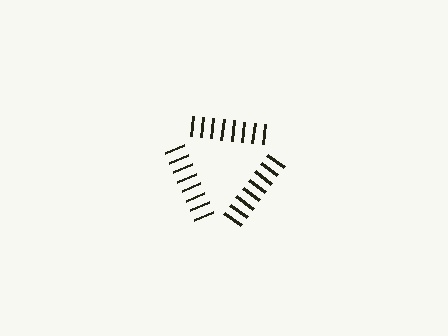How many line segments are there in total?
24 — 8 along each of the 3 edges.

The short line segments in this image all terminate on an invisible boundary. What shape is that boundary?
An illusory triangle — the line segments terminate on its edges but no continuous stroke is drawn.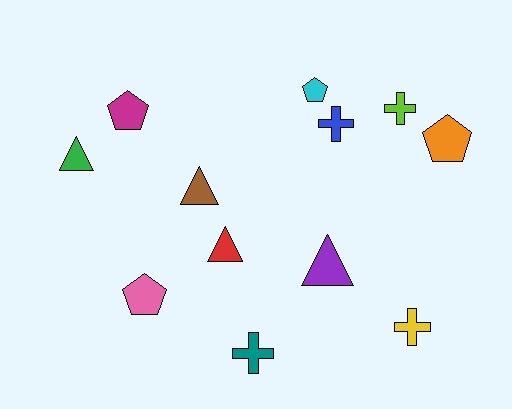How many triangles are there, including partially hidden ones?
There are 4 triangles.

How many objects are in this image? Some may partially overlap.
There are 12 objects.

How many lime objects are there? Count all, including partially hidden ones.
There is 1 lime object.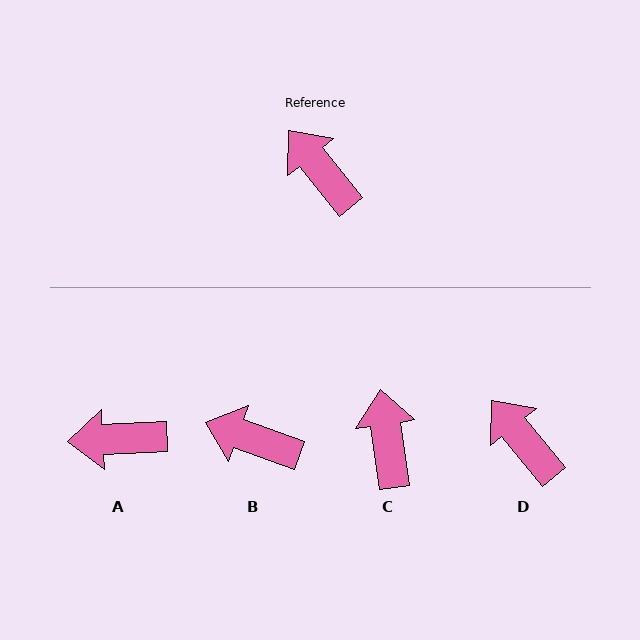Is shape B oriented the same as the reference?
No, it is off by about 31 degrees.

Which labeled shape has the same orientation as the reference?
D.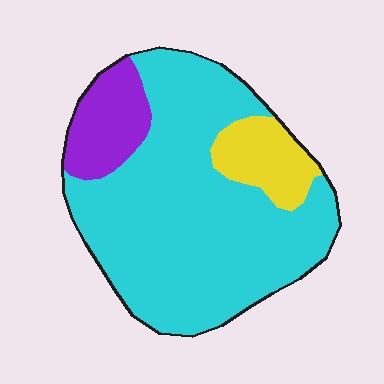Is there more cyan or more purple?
Cyan.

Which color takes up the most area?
Cyan, at roughly 75%.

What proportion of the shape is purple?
Purple takes up less than a sixth of the shape.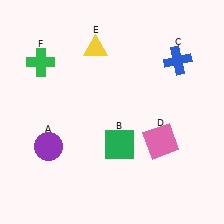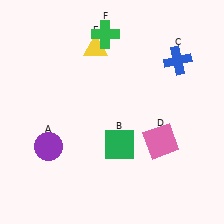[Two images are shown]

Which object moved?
The green cross (F) moved right.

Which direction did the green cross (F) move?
The green cross (F) moved right.